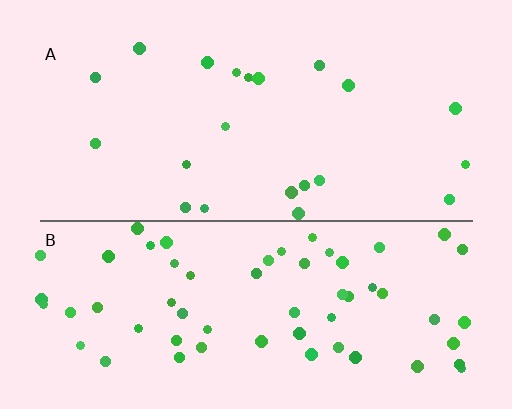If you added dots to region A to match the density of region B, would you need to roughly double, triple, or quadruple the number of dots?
Approximately triple.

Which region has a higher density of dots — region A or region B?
B (the bottom).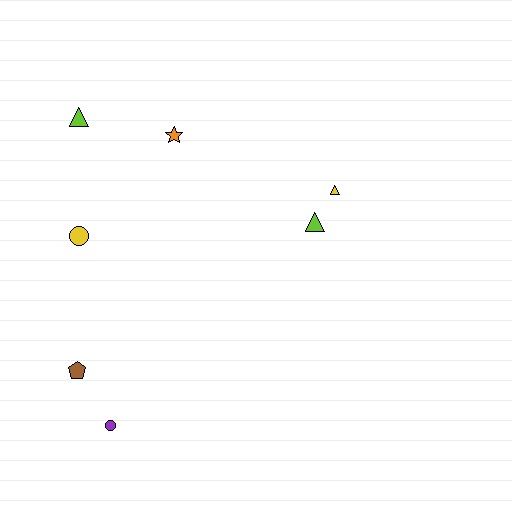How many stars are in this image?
There is 1 star.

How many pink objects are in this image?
There are no pink objects.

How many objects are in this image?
There are 7 objects.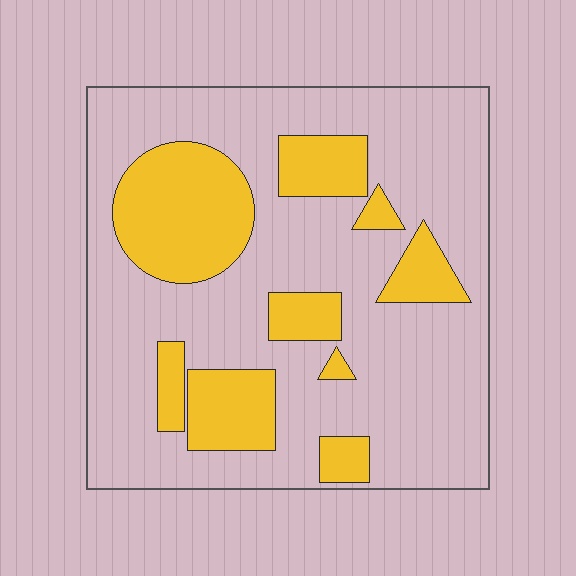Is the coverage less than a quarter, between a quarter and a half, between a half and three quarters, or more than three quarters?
Between a quarter and a half.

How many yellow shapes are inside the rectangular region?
9.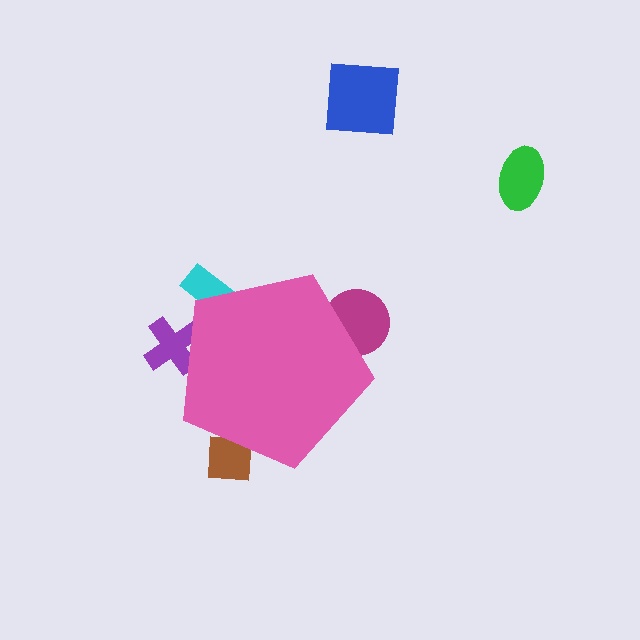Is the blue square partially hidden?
No, the blue square is fully visible.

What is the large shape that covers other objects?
A pink pentagon.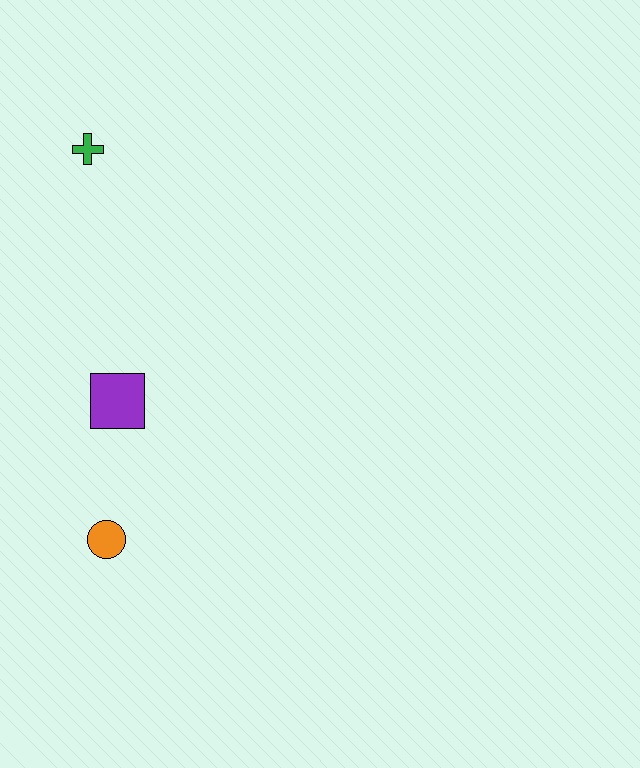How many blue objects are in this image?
There are no blue objects.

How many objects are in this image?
There are 3 objects.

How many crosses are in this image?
There is 1 cross.